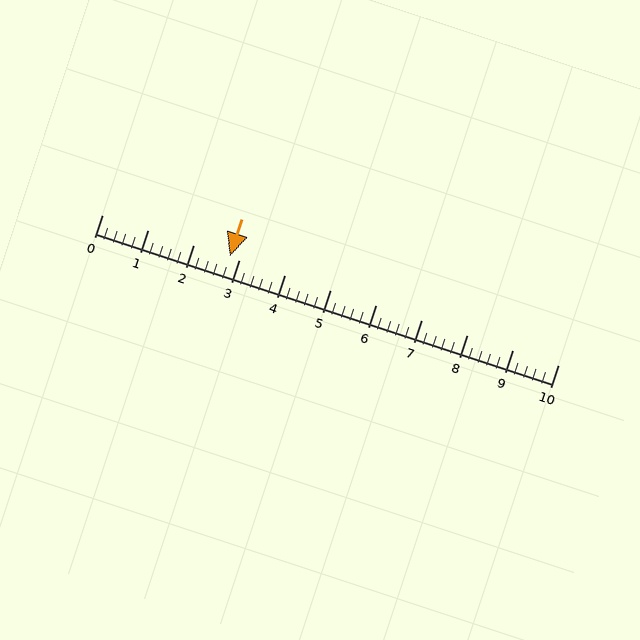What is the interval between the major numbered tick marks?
The major tick marks are spaced 1 units apart.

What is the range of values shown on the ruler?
The ruler shows values from 0 to 10.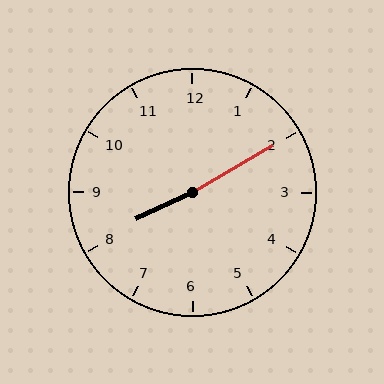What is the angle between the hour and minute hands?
Approximately 175 degrees.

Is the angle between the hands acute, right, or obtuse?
It is obtuse.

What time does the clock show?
8:10.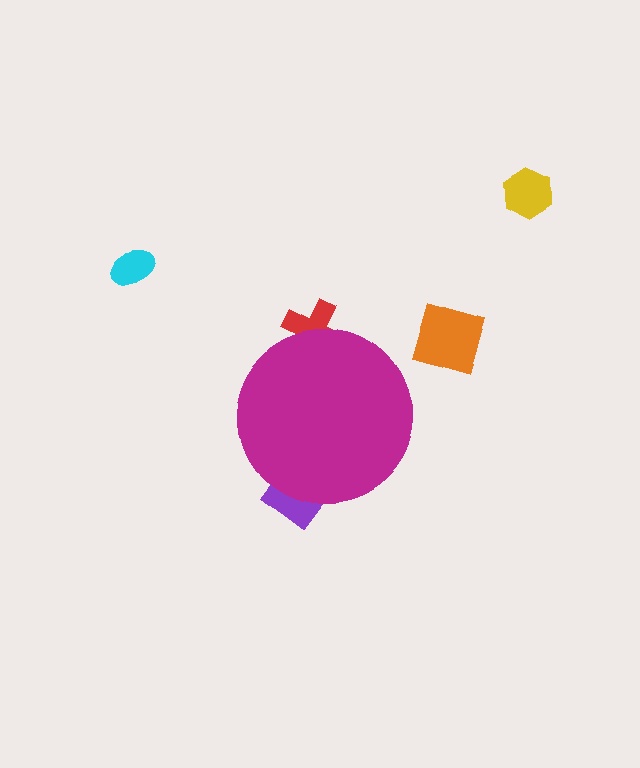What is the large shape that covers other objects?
A magenta circle.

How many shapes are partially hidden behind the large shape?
2 shapes are partially hidden.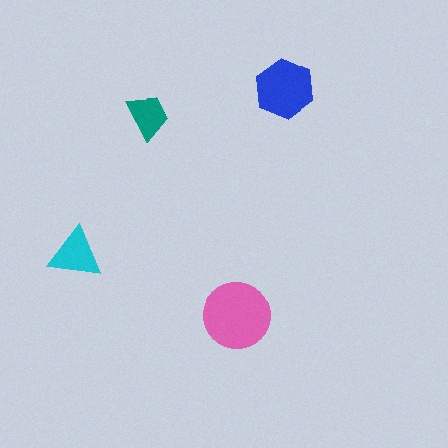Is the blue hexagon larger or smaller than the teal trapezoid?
Larger.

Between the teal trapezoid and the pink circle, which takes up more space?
The pink circle.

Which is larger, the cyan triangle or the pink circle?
The pink circle.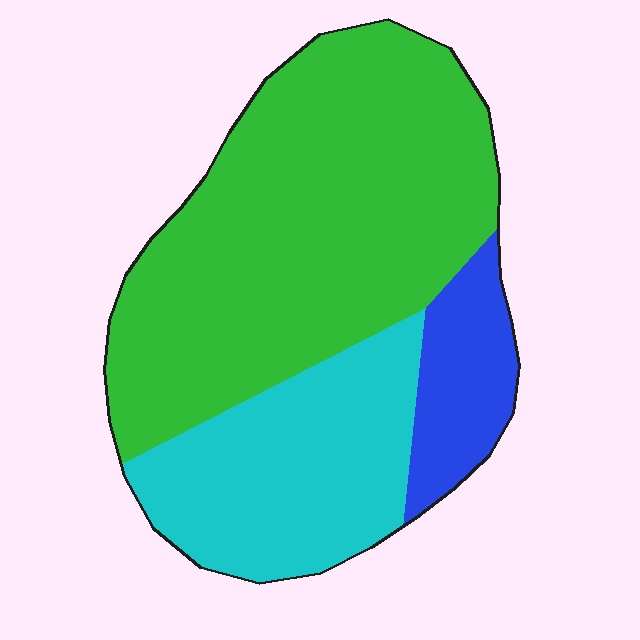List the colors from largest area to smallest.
From largest to smallest: green, cyan, blue.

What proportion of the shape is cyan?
Cyan takes up between a quarter and a half of the shape.